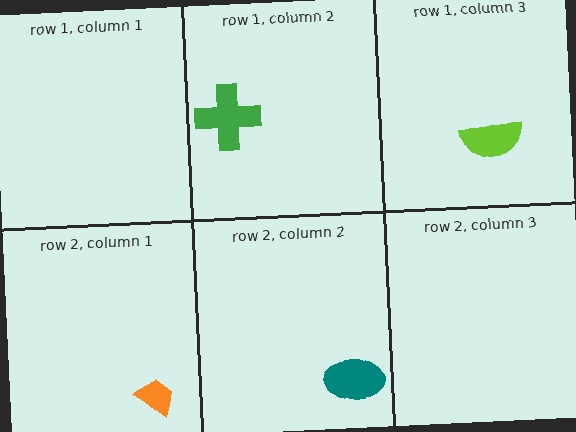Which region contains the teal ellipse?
The row 2, column 2 region.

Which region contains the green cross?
The row 1, column 2 region.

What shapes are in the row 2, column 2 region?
The teal ellipse.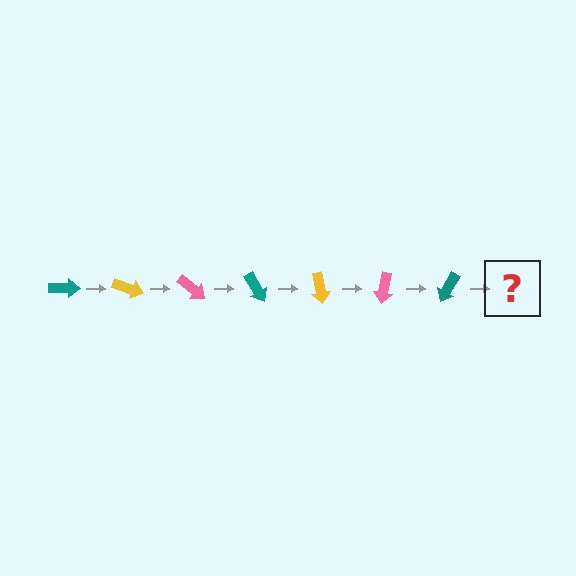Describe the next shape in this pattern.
It should be a yellow arrow, rotated 140 degrees from the start.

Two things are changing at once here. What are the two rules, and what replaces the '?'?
The two rules are that it rotates 20 degrees each step and the color cycles through teal, yellow, and pink. The '?' should be a yellow arrow, rotated 140 degrees from the start.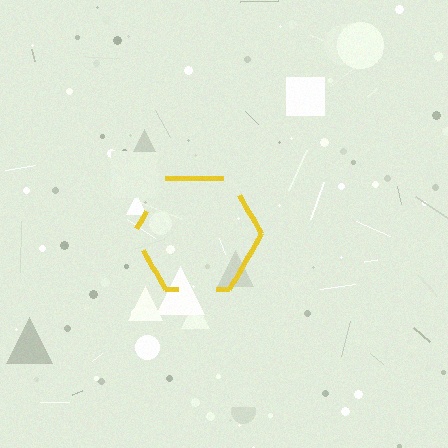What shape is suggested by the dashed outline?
The dashed outline suggests a hexagon.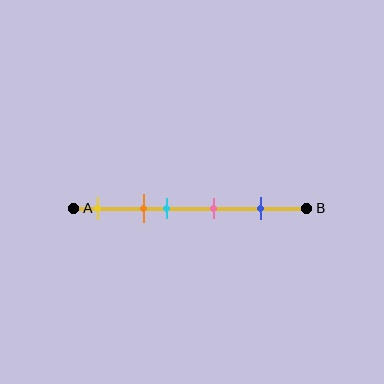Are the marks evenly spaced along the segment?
No, the marks are not evenly spaced.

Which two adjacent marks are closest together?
The orange and cyan marks are the closest adjacent pair.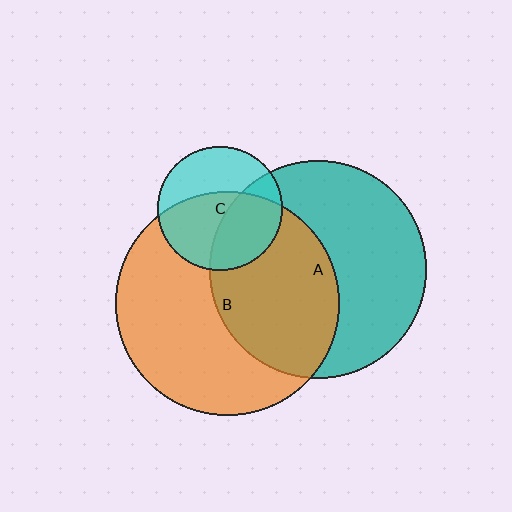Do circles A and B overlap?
Yes.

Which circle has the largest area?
Circle B (orange).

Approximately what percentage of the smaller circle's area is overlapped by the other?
Approximately 50%.